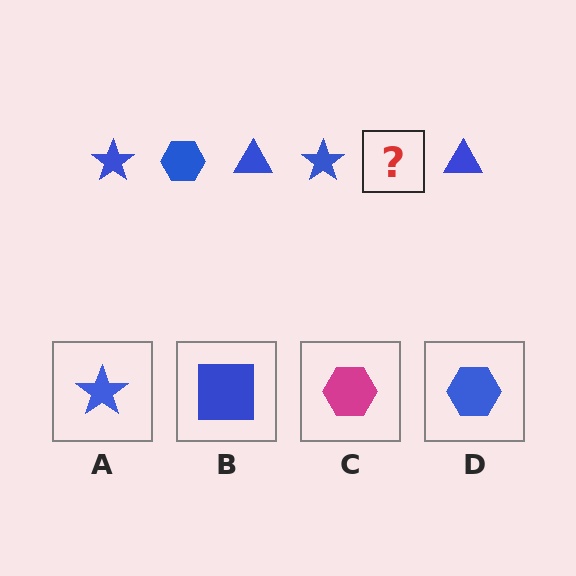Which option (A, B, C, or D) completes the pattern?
D.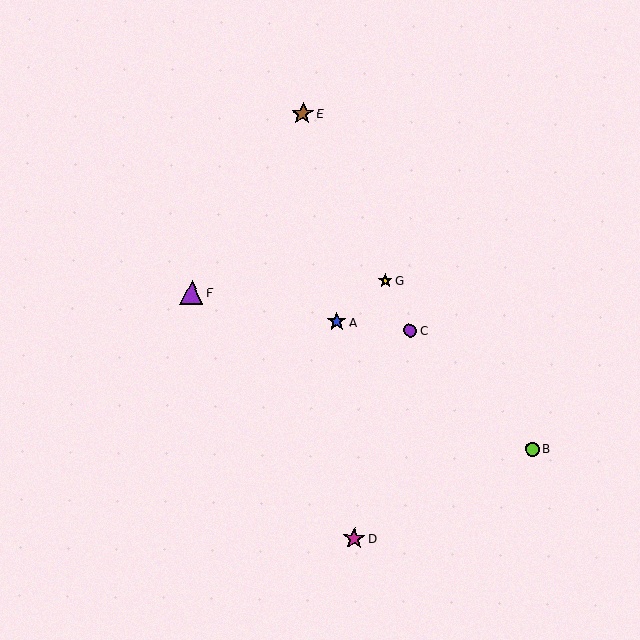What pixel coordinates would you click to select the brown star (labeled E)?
Click at (303, 113) to select the brown star E.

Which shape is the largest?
The purple triangle (labeled F) is the largest.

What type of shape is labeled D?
Shape D is a magenta star.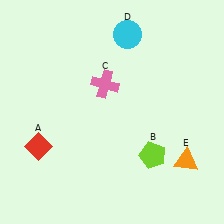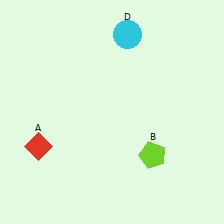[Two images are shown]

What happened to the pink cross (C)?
The pink cross (C) was removed in Image 2. It was in the top-left area of Image 1.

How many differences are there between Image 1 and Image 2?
There are 2 differences between the two images.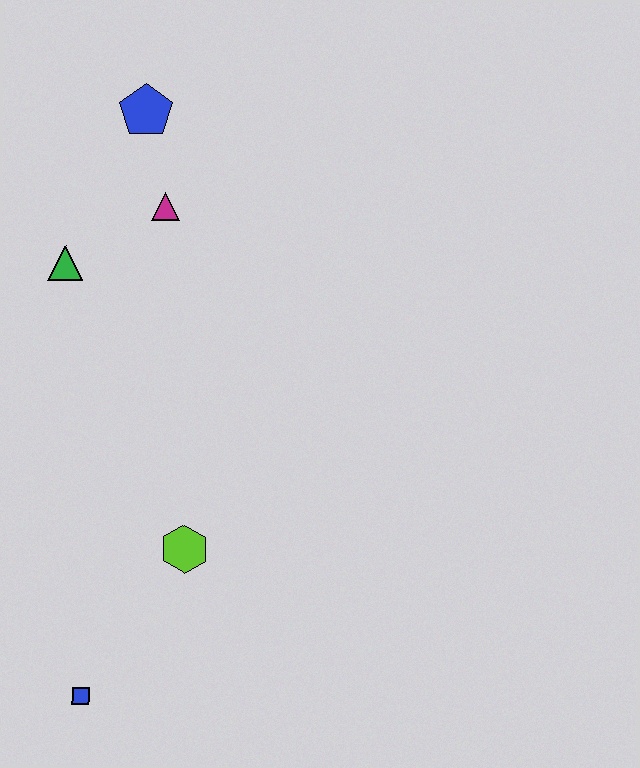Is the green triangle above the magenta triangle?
No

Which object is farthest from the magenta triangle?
The blue square is farthest from the magenta triangle.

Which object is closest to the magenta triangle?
The blue pentagon is closest to the magenta triangle.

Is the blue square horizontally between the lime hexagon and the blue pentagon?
No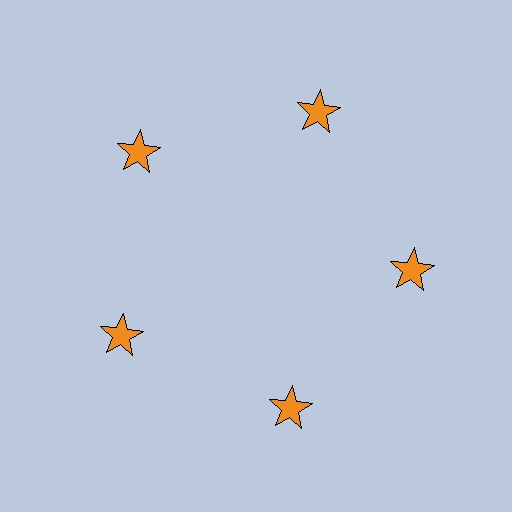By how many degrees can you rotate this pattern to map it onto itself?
The pattern maps onto itself every 72 degrees of rotation.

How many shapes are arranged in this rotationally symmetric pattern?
There are 5 shapes, arranged in 5 groups of 1.